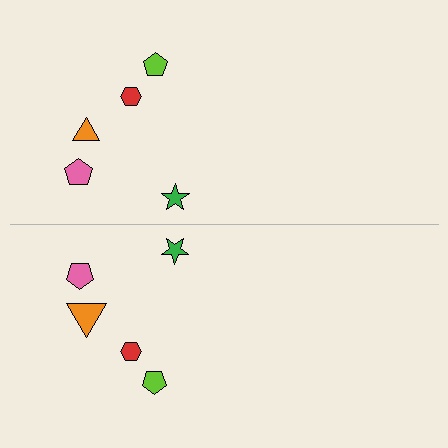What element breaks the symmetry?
The orange triangle on the bottom side has a different size than its mirror counterpart.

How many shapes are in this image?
There are 10 shapes in this image.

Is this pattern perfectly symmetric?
No, the pattern is not perfectly symmetric. The orange triangle on the bottom side has a different size than its mirror counterpart.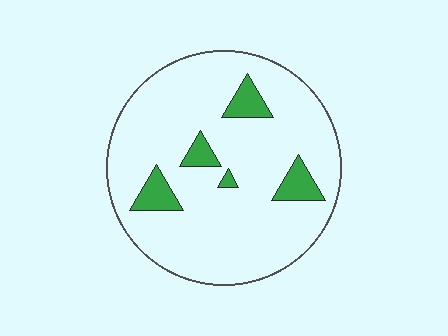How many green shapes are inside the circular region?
5.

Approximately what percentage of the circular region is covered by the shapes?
Approximately 10%.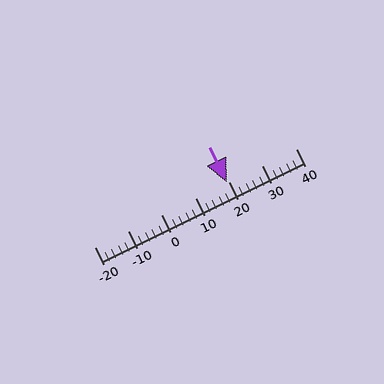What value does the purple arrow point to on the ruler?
The purple arrow points to approximately 19.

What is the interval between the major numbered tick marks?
The major tick marks are spaced 10 units apart.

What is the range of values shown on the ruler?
The ruler shows values from -20 to 40.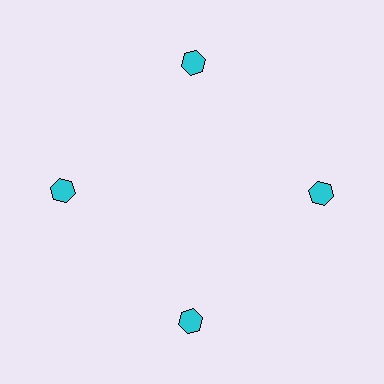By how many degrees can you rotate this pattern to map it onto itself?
The pattern maps onto itself every 90 degrees of rotation.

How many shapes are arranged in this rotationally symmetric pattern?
There are 4 shapes, arranged in 4 groups of 1.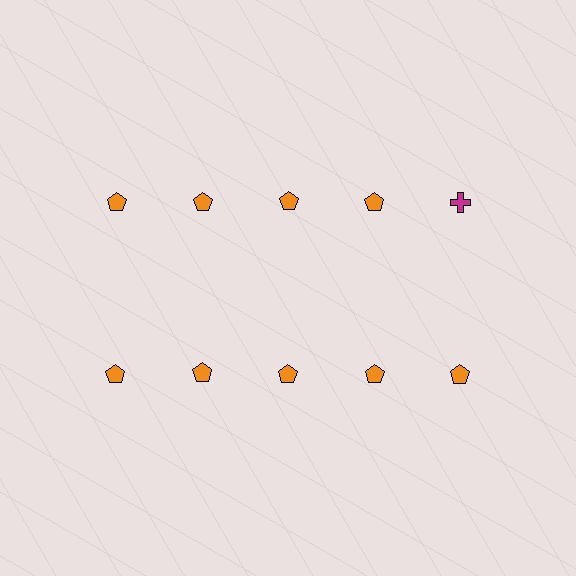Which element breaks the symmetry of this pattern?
The magenta cross in the top row, rightmost column breaks the symmetry. All other shapes are orange pentagons.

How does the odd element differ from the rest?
It differs in both color (magenta instead of orange) and shape (cross instead of pentagon).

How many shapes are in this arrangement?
There are 10 shapes arranged in a grid pattern.